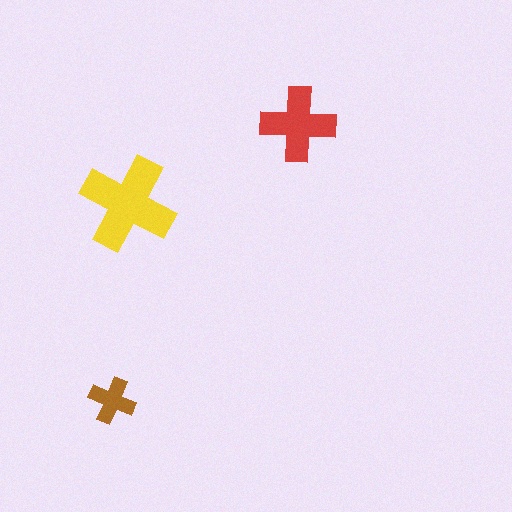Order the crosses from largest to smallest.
the yellow one, the red one, the brown one.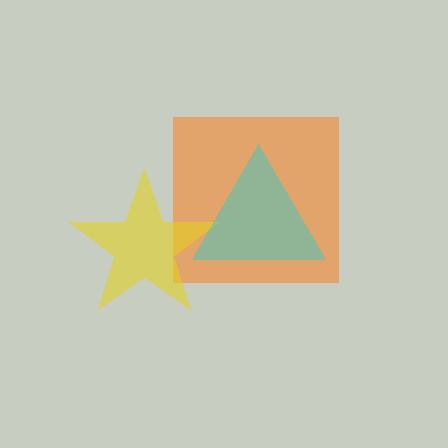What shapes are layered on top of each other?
The layered shapes are: an orange square, a yellow star, a cyan triangle.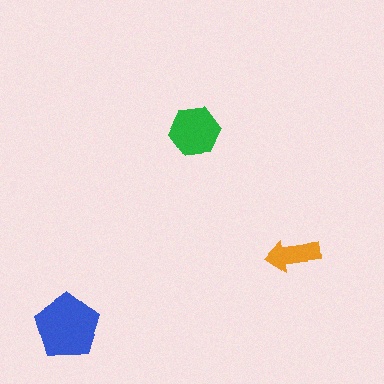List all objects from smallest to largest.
The orange arrow, the green hexagon, the blue pentagon.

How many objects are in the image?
There are 3 objects in the image.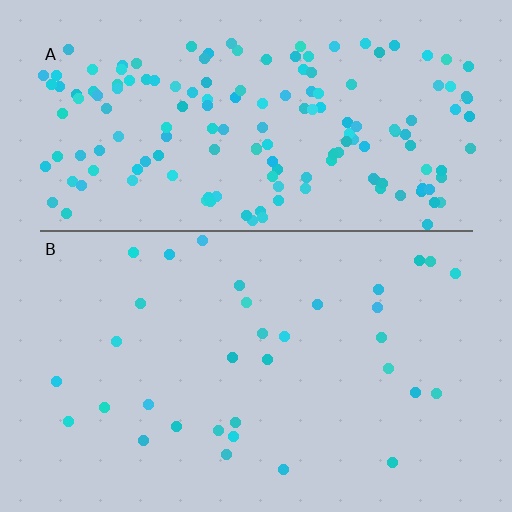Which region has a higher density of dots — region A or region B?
A (the top).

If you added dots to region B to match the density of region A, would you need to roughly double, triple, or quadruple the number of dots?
Approximately quadruple.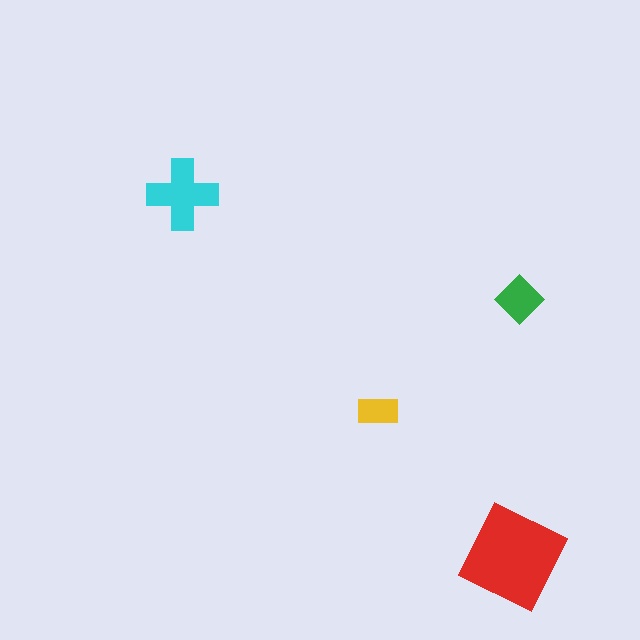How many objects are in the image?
There are 4 objects in the image.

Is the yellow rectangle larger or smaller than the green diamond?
Smaller.